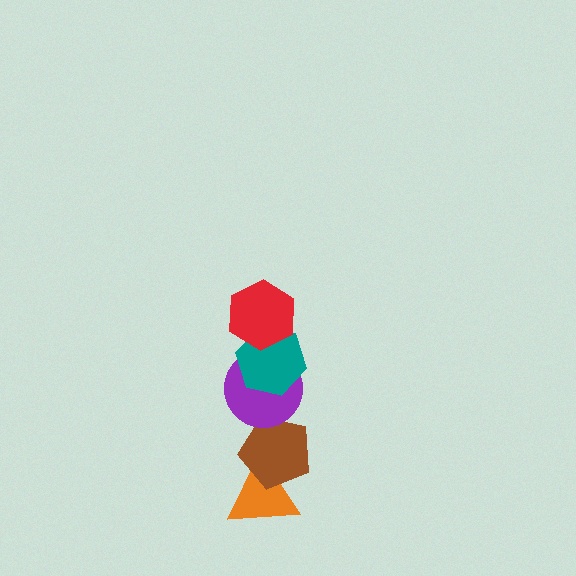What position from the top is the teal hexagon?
The teal hexagon is 2nd from the top.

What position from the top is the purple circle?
The purple circle is 3rd from the top.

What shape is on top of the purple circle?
The teal hexagon is on top of the purple circle.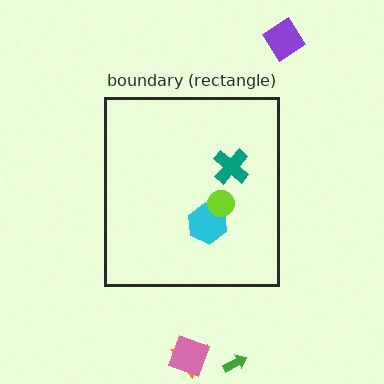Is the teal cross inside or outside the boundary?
Inside.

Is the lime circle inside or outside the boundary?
Inside.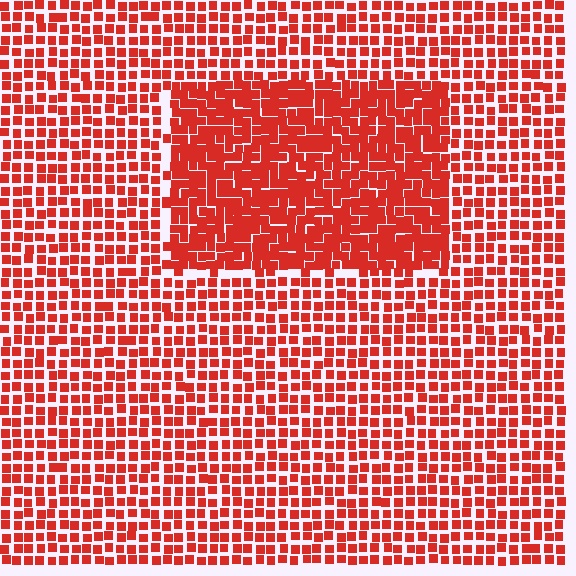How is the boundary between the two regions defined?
The boundary is defined by a change in element density (approximately 1.7x ratio). All elements are the same color, size, and shape.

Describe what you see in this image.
The image contains small red elements arranged at two different densities. A rectangle-shaped region is visible where the elements are more densely packed than the surrounding area.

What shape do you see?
I see a rectangle.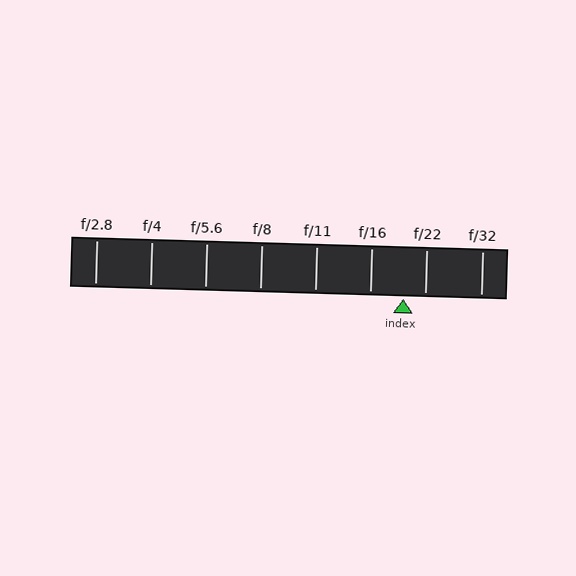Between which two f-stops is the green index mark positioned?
The index mark is between f/16 and f/22.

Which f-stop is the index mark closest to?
The index mark is closest to f/22.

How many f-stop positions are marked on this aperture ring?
There are 8 f-stop positions marked.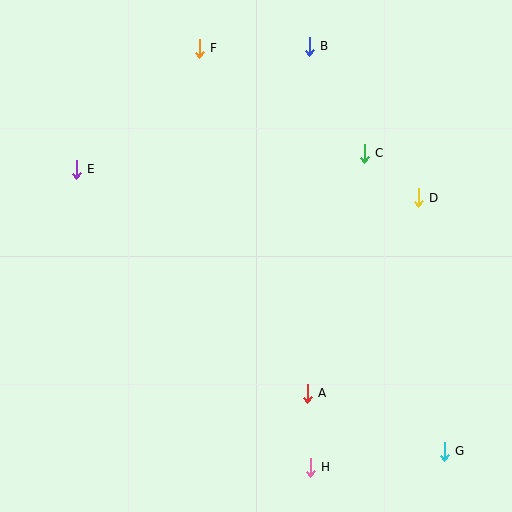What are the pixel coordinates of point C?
Point C is at (364, 153).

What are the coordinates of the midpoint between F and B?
The midpoint between F and B is at (254, 47).